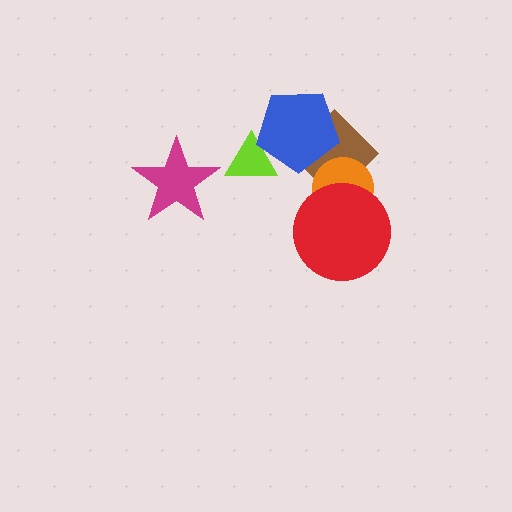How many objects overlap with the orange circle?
2 objects overlap with the orange circle.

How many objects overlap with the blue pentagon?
2 objects overlap with the blue pentagon.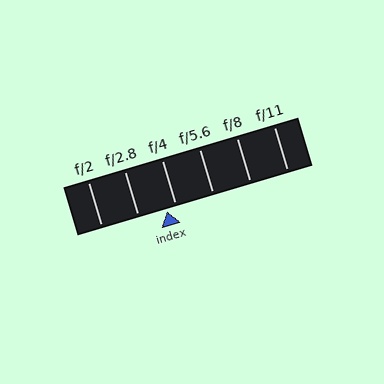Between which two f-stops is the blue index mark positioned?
The index mark is between f/2.8 and f/4.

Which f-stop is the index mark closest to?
The index mark is closest to f/4.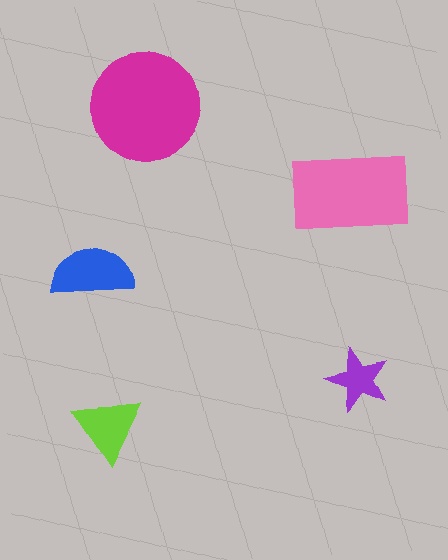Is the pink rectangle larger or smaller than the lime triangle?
Larger.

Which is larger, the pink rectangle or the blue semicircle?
The pink rectangle.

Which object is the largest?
The magenta circle.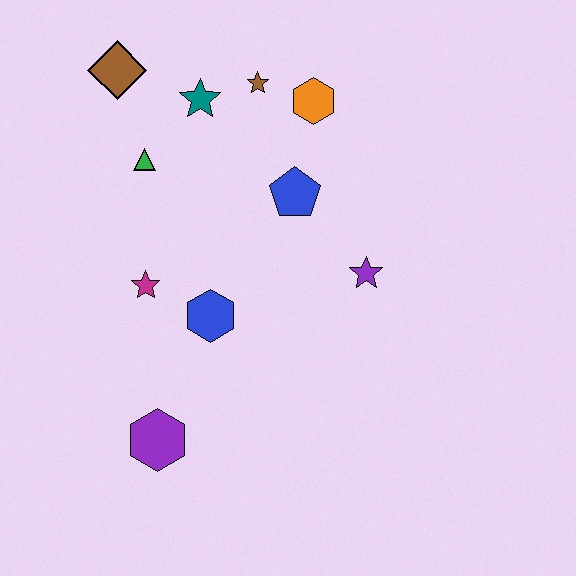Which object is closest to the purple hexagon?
The blue hexagon is closest to the purple hexagon.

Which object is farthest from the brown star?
The purple hexagon is farthest from the brown star.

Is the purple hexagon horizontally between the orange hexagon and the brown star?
No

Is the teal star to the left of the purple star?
Yes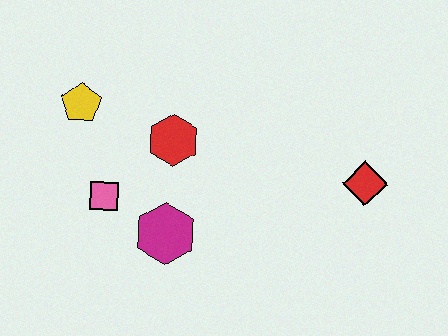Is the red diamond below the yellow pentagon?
Yes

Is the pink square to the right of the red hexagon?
No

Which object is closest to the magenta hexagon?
The pink square is closest to the magenta hexagon.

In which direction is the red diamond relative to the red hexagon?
The red diamond is to the right of the red hexagon.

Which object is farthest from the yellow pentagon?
The red diamond is farthest from the yellow pentagon.